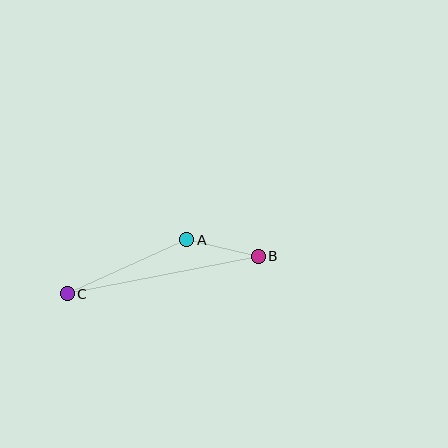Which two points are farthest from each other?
Points B and C are farthest from each other.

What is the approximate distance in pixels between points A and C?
The distance between A and C is approximately 131 pixels.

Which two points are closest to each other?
Points A and B are closest to each other.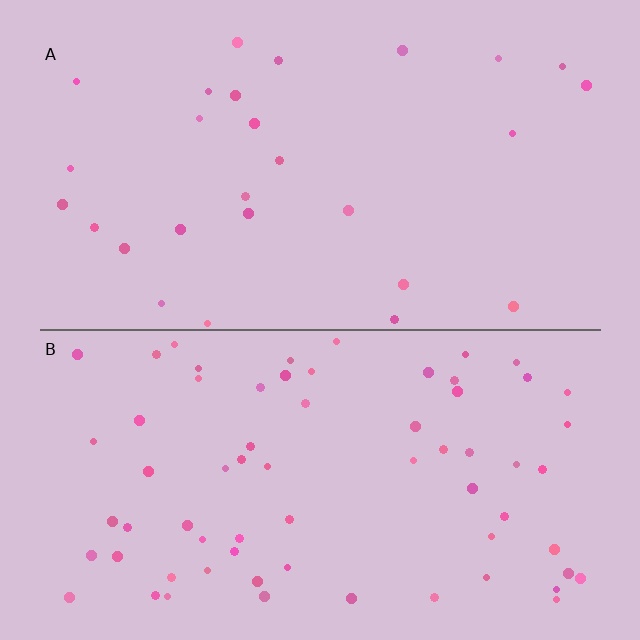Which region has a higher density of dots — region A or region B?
B (the bottom).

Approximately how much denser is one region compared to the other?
Approximately 2.5× — region B over region A.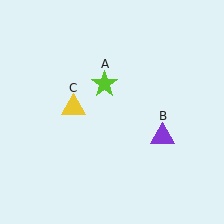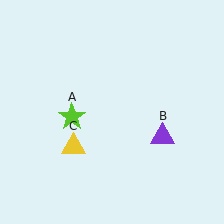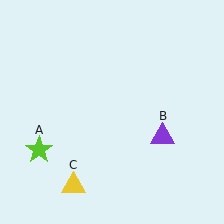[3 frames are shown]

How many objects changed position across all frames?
2 objects changed position: lime star (object A), yellow triangle (object C).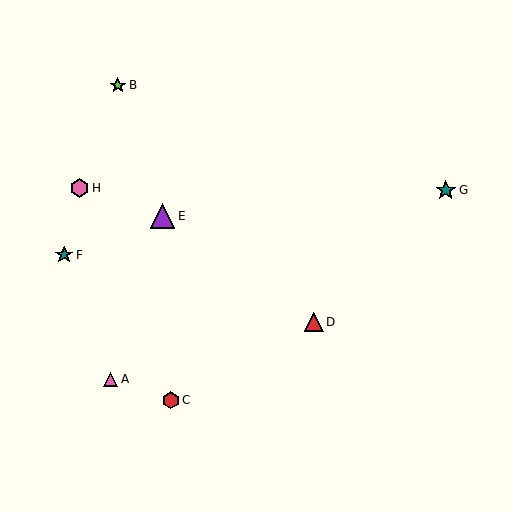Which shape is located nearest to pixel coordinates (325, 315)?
The red triangle (labeled D) at (314, 322) is nearest to that location.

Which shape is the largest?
The purple triangle (labeled E) is the largest.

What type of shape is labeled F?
Shape F is a teal star.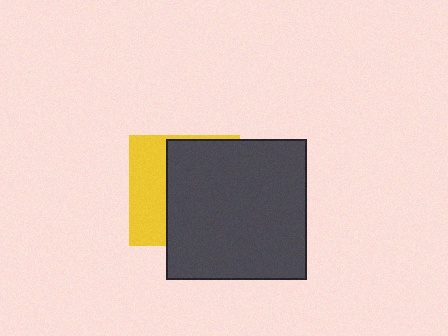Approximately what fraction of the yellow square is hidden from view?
Roughly 65% of the yellow square is hidden behind the dark gray square.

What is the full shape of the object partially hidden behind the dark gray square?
The partially hidden object is a yellow square.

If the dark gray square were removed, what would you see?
You would see the complete yellow square.